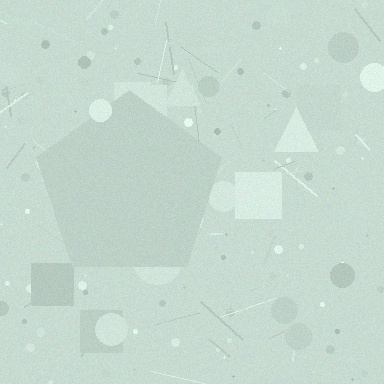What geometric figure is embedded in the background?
A pentagon is embedded in the background.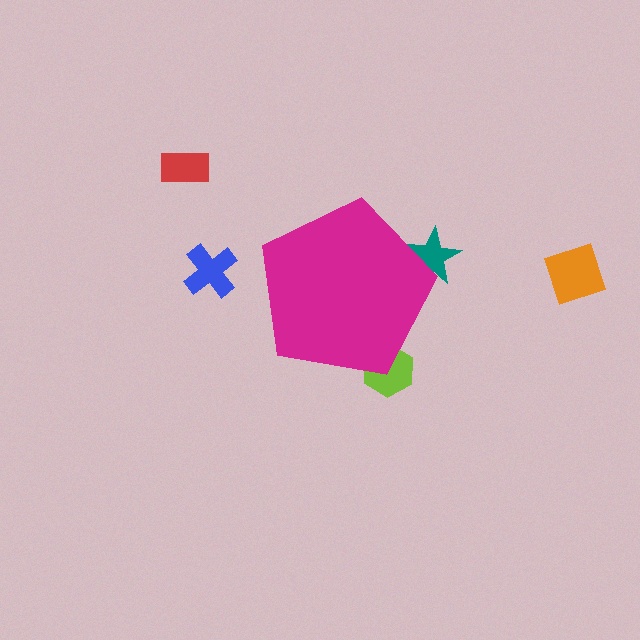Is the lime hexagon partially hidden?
Yes, the lime hexagon is partially hidden behind the magenta pentagon.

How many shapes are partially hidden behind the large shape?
2 shapes are partially hidden.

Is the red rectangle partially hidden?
No, the red rectangle is fully visible.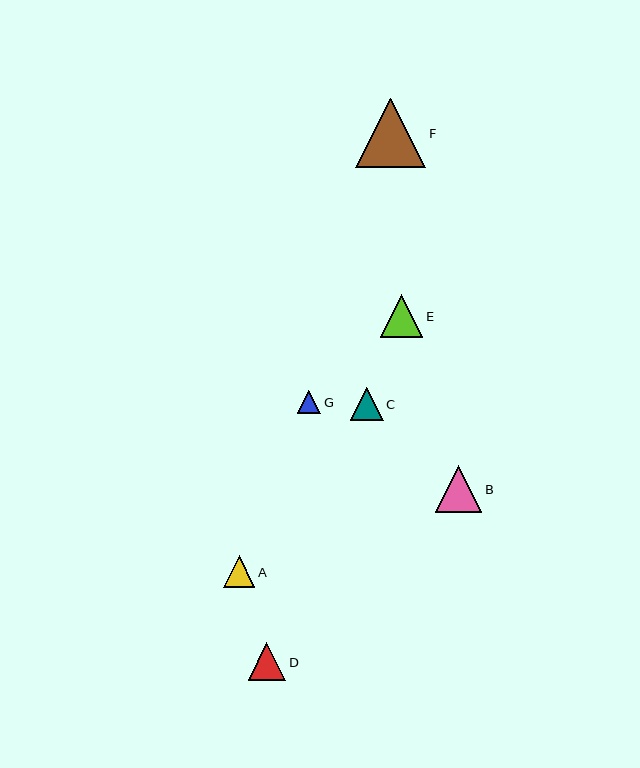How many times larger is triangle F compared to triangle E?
Triangle F is approximately 1.6 times the size of triangle E.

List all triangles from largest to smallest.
From largest to smallest: F, B, E, D, C, A, G.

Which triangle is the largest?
Triangle F is the largest with a size of approximately 70 pixels.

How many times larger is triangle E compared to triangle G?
Triangle E is approximately 1.8 times the size of triangle G.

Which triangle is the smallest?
Triangle G is the smallest with a size of approximately 24 pixels.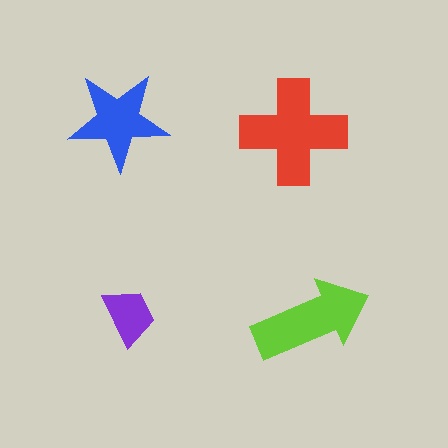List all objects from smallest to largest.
The purple trapezoid, the blue star, the lime arrow, the red cross.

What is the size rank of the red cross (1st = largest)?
1st.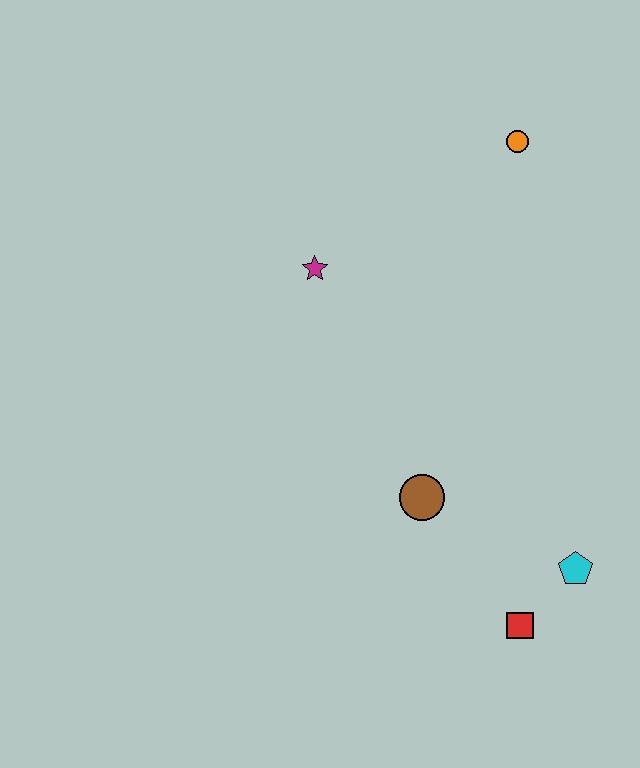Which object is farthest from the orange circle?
The red square is farthest from the orange circle.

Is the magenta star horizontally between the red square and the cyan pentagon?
No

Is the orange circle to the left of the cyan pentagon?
Yes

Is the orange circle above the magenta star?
Yes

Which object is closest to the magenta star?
The orange circle is closest to the magenta star.